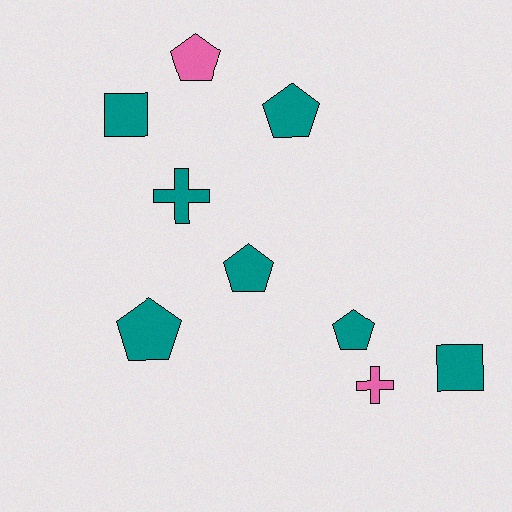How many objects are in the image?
There are 9 objects.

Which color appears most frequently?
Teal, with 7 objects.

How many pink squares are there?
There are no pink squares.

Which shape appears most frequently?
Pentagon, with 5 objects.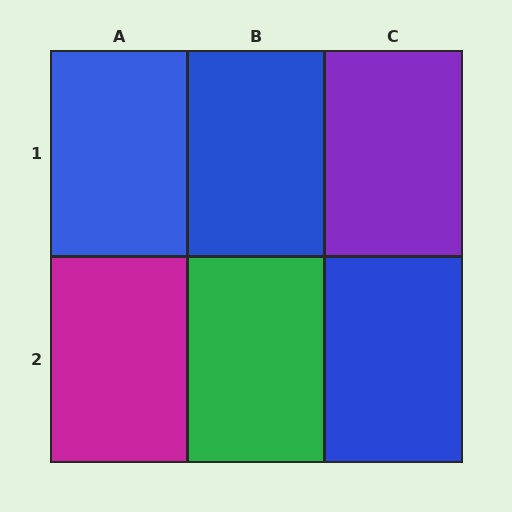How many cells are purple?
1 cell is purple.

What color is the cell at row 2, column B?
Green.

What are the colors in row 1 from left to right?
Blue, blue, purple.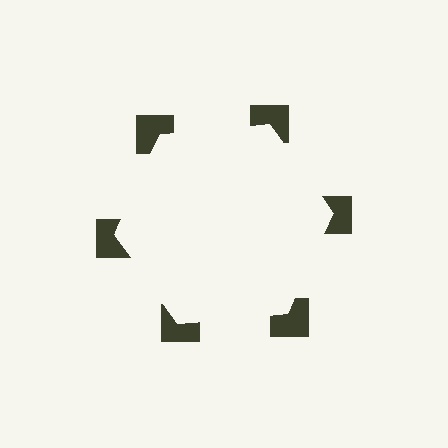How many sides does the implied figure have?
6 sides.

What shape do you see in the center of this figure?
An illusory hexagon — its edges are inferred from the aligned wedge cuts in the notched squares, not physically drawn.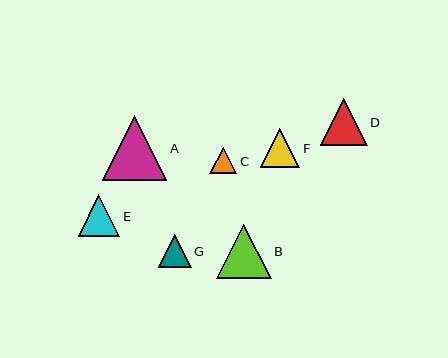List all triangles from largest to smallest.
From largest to smallest: A, B, D, E, F, G, C.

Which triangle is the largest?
Triangle A is the largest with a size of approximately 65 pixels.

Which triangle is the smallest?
Triangle C is the smallest with a size of approximately 27 pixels.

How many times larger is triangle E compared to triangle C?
Triangle E is approximately 1.6 times the size of triangle C.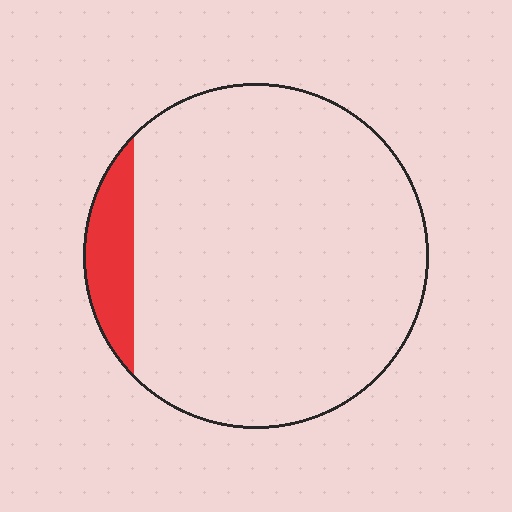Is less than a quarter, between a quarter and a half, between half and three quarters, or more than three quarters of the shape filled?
Less than a quarter.